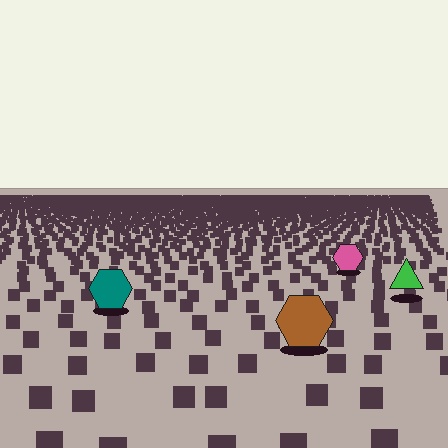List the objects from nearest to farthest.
From nearest to farthest: the brown hexagon, the teal hexagon, the green triangle, the pink hexagon.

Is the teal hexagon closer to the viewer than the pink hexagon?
Yes. The teal hexagon is closer — you can tell from the texture gradient: the ground texture is coarser near it.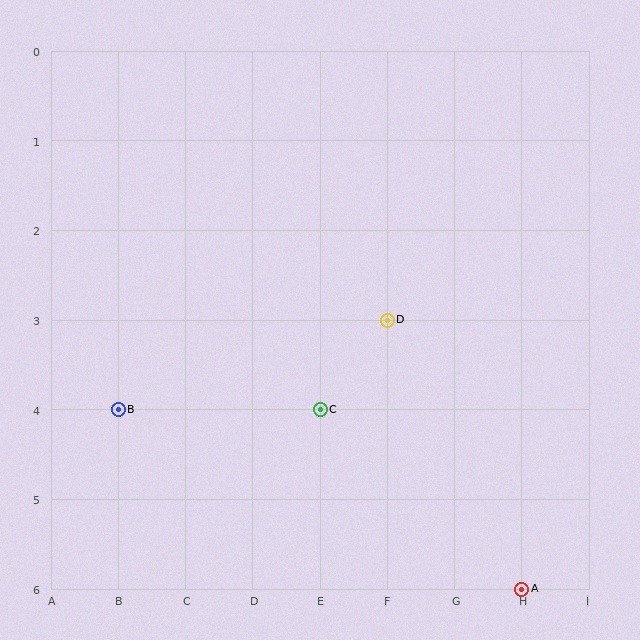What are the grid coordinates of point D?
Point D is at grid coordinates (F, 3).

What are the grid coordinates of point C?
Point C is at grid coordinates (E, 4).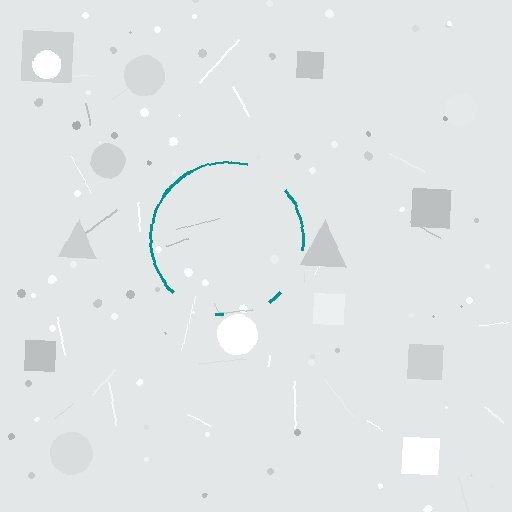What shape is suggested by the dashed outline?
The dashed outline suggests a circle.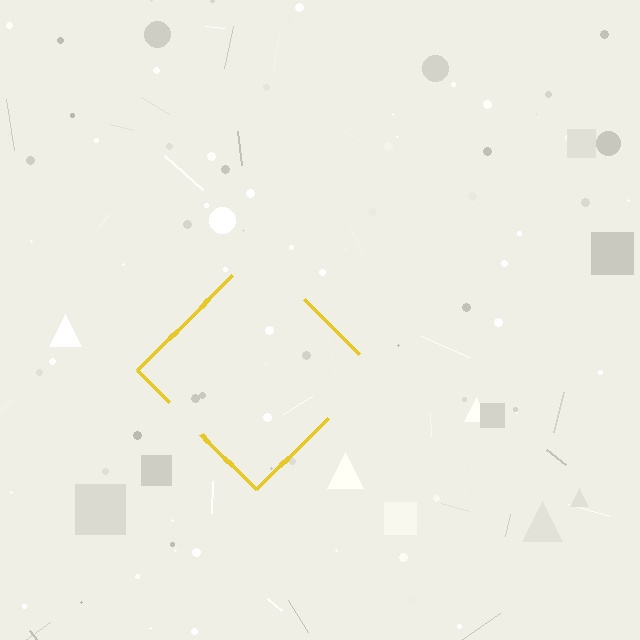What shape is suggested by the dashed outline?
The dashed outline suggests a diamond.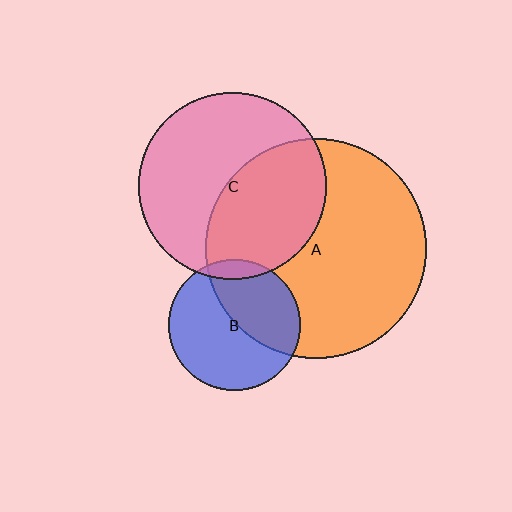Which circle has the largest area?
Circle A (orange).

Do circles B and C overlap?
Yes.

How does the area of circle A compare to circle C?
Approximately 1.4 times.